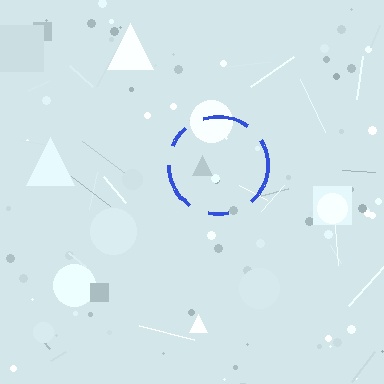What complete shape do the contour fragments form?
The contour fragments form a circle.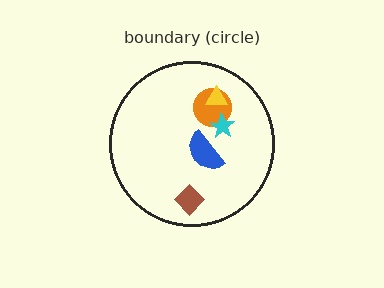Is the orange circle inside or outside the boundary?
Inside.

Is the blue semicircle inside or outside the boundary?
Inside.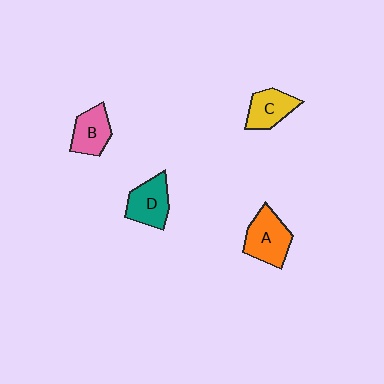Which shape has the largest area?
Shape A (orange).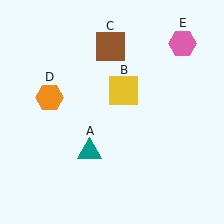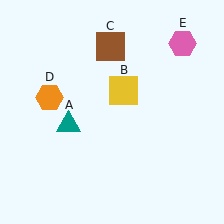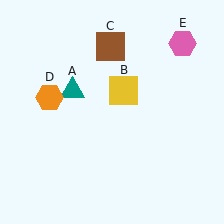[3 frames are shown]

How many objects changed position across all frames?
1 object changed position: teal triangle (object A).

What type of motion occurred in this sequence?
The teal triangle (object A) rotated clockwise around the center of the scene.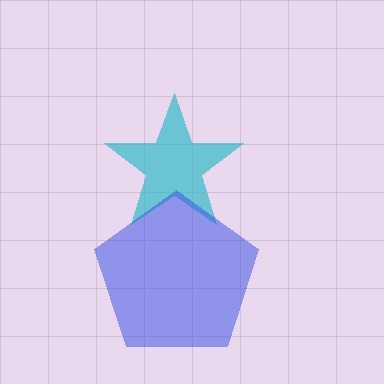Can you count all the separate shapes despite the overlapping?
Yes, there are 2 separate shapes.